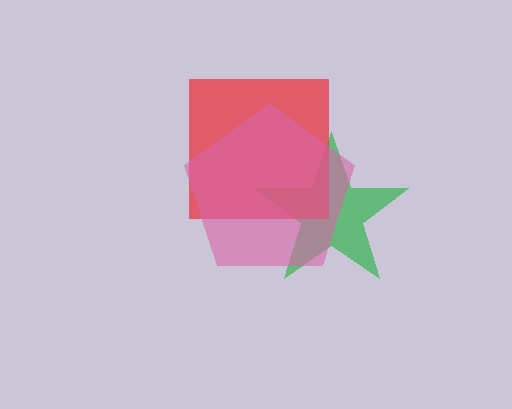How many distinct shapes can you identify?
There are 3 distinct shapes: a green star, a red square, a pink pentagon.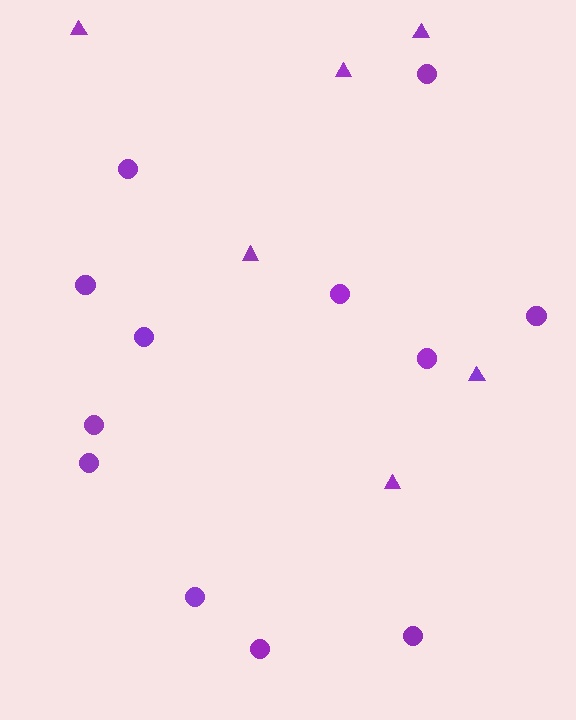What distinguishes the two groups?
There are 2 groups: one group of triangles (6) and one group of circles (12).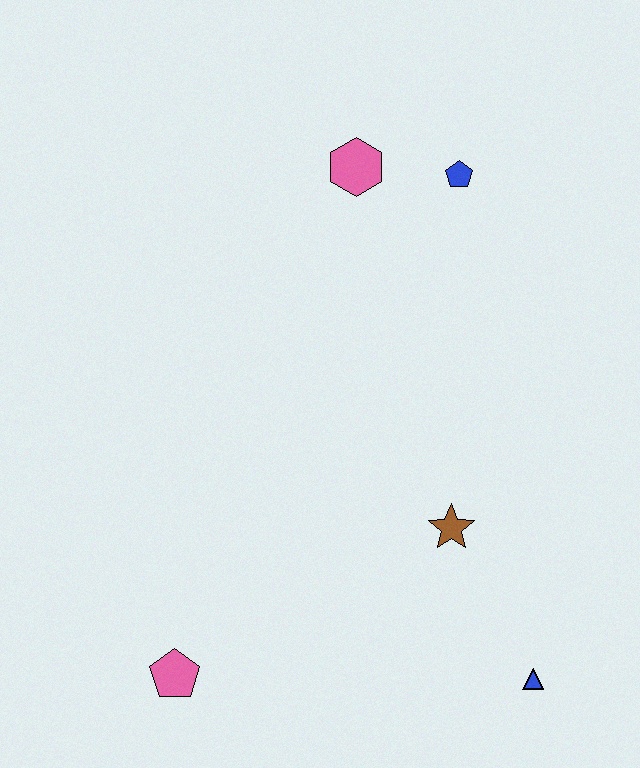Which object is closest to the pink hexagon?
The blue pentagon is closest to the pink hexagon.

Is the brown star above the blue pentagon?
No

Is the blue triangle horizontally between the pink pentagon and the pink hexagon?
No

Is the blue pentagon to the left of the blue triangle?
Yes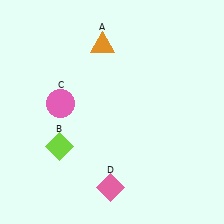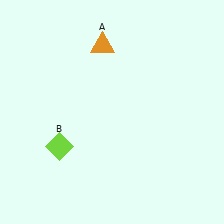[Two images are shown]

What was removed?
The pink diamond (D), the pink circle (C) were removed in Image 2.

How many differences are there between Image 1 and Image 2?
There are 2 differences between the two images.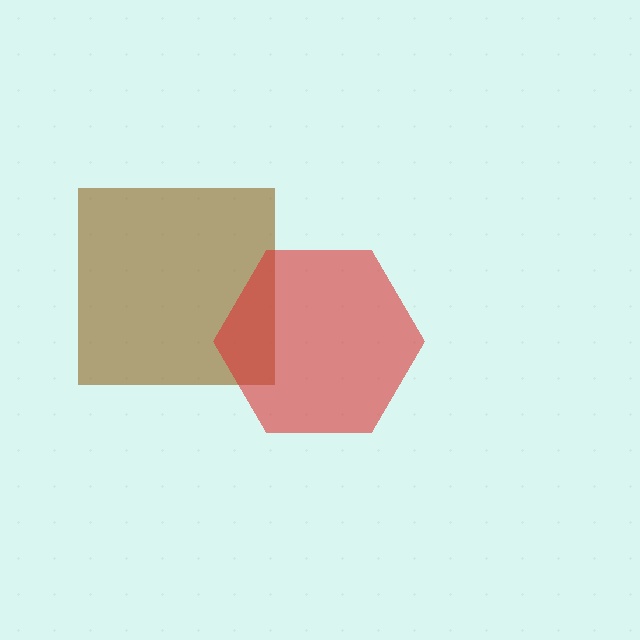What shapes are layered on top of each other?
The layered shapes are: a brown square, a red hexagon.